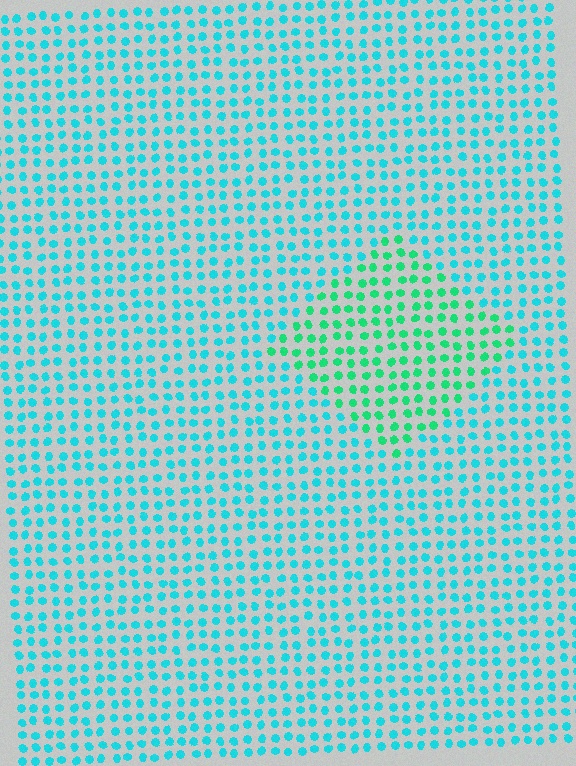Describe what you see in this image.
The image is filled with small cyan elements in a uniform arrangement. A diamond-shaped region is visible where the elements are tinted to a slightly different hue, forming a subtle color boundary.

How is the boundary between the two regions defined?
The boundary is defined purely by a slight shift in hue (about 35 degrees). Spacing, size, and orientation are identical on both sides.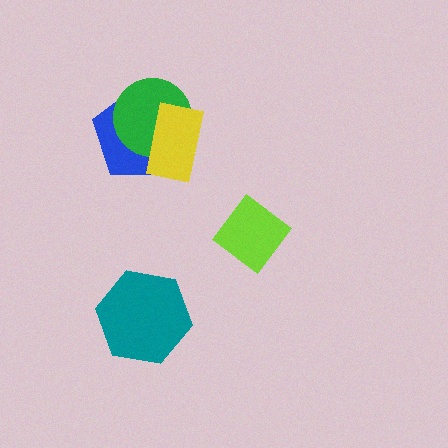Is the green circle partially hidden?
Yes, it is partially covered by another shape.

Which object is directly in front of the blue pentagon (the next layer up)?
The green circle is directly in front of the blue pentagon.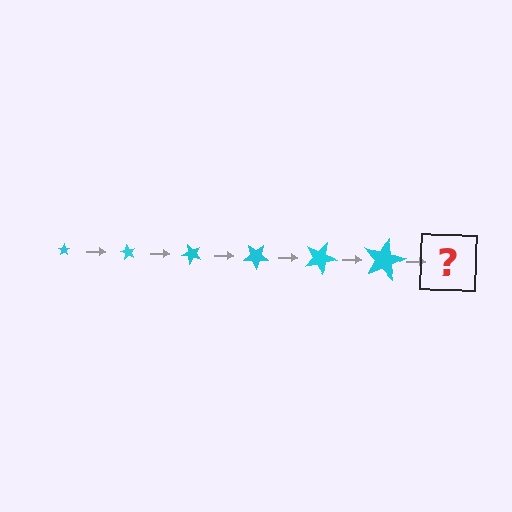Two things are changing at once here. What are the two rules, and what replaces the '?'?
The two rules are that the star grows larger each step and it rotates 60 degrees each step. The '?' should be a star, larger than the previous one and rotated 360 degrees from the start.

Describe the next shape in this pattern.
It should be a star, larger than the previous one and rotated 360 degrees from the start.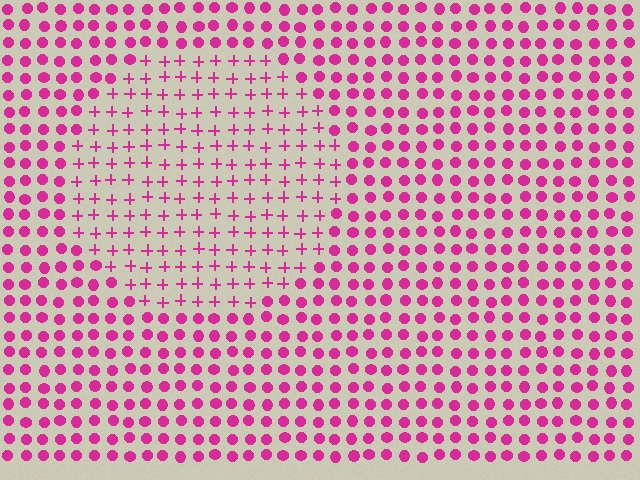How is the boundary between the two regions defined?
The boundary is defined by a change in element shape: plus signs inside vs. circles outside. All elements share the same color and spacing.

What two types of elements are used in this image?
The image uses plus signs inside the circle region and circles outside it.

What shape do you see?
I see a circle.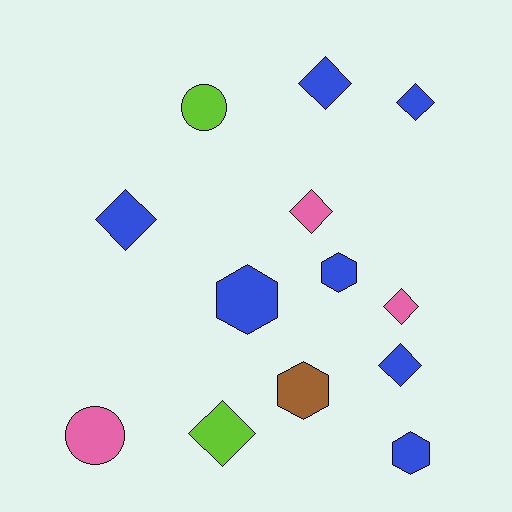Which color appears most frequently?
Blue, with 7 objects.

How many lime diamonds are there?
There is 1 lime diamond.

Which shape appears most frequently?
Diamond, with 7 objects.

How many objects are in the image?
There are 13 objects.